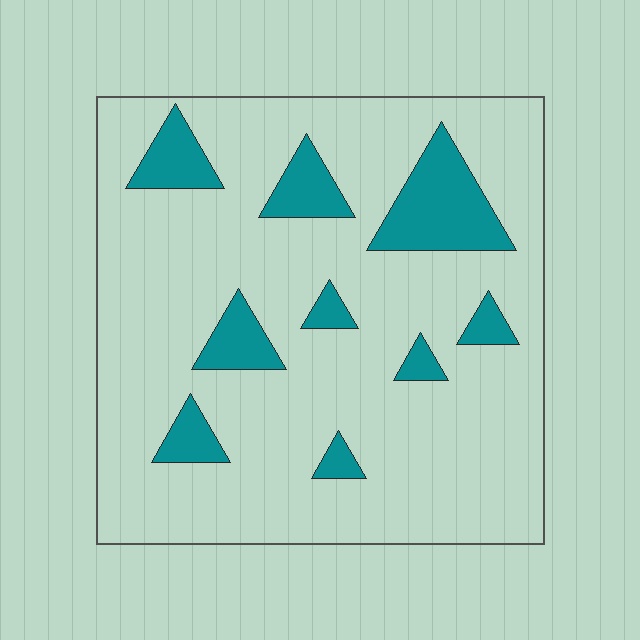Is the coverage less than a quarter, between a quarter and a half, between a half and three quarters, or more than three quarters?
Less than a quarter.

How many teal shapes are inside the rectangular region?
9.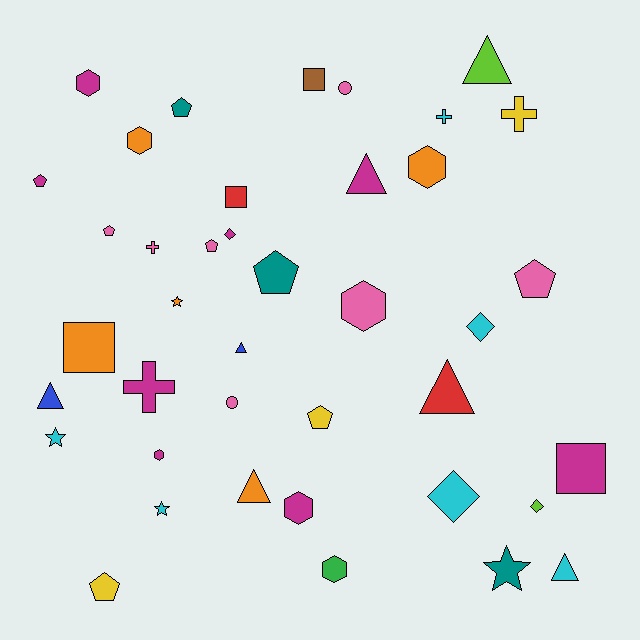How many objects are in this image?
There are 40 objects.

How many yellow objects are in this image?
There are 3 yellow objects.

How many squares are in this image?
There are 4 squares.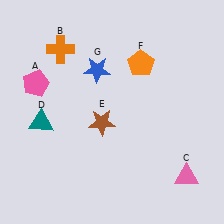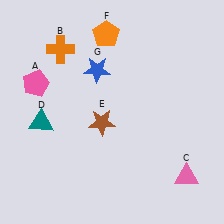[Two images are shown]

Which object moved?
The orange pentagon (F) moved left.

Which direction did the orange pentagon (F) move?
The orange pentagon (F) moved left.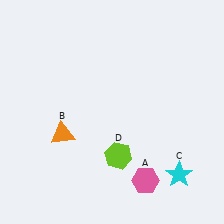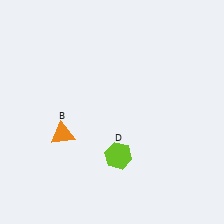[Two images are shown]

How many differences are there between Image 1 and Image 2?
There are 2 differences between the two images.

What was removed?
The cyan star (C), the pink hexagon (A) were removed in Image 2.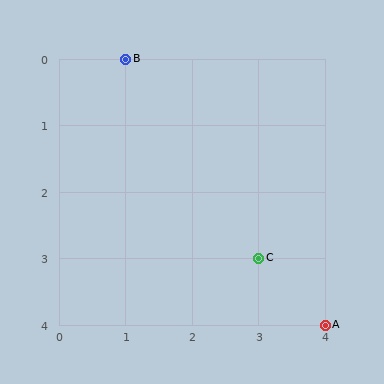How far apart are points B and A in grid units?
Points B and A are 3 columns and 4 rows apart (about 5.0 grid units diagonally).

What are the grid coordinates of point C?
Point C is at grid coordinates (3, 3).